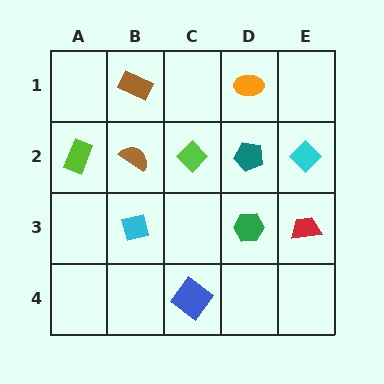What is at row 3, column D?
A green hexagon.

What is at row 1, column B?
A brown rectangle.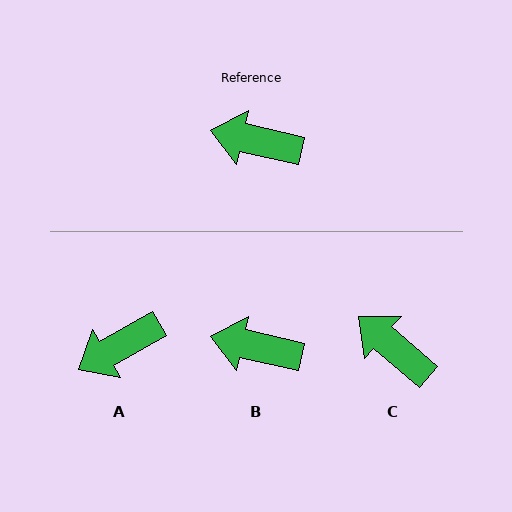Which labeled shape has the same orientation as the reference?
B.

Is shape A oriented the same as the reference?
No, it is off by about 42 degrees.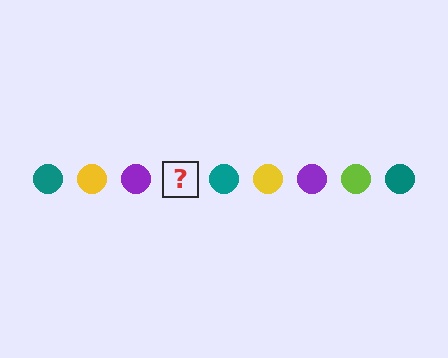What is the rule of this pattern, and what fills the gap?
The rule is that the pattern cycles through teal, yellow, purple, lime circles. The gap should be filled with a lime circle.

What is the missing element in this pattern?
The missing element is a lime circle.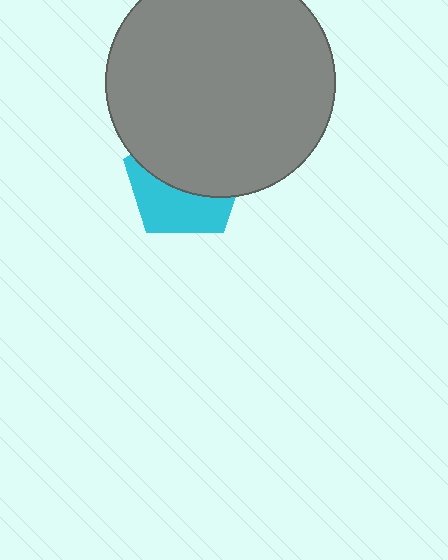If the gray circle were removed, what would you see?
You would see the complete cyan pentagon.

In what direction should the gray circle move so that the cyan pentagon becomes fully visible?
The gray circle should move up. That is the shortest direction to clear the overlap and leave the cyan pentagon fully visible.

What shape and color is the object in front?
The object in front is a gray circle.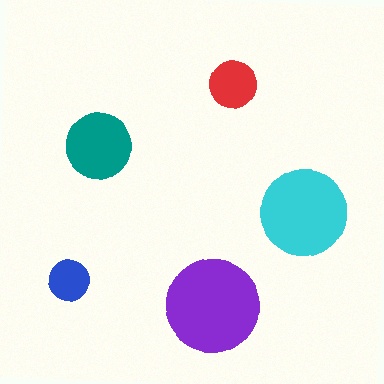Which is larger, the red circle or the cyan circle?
The cyan one.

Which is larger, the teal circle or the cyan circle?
The cyan one.